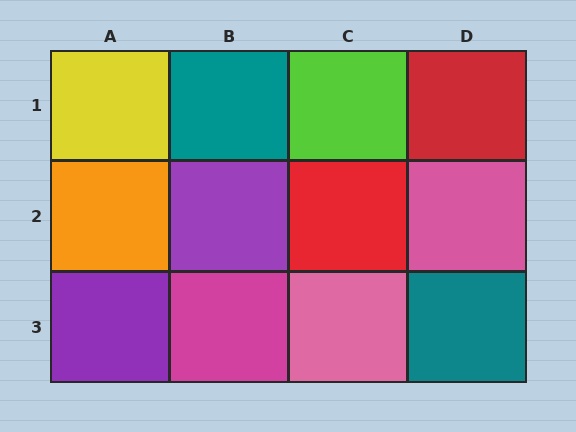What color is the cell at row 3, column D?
Teal.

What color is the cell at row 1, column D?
Red.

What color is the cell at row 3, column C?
Pink.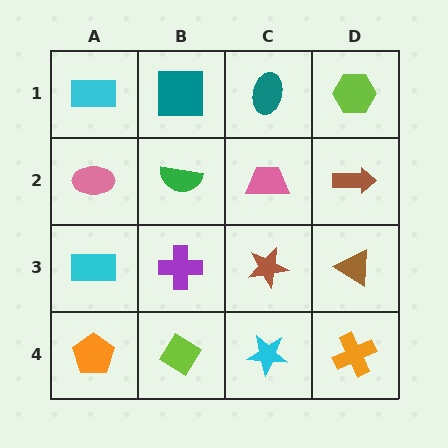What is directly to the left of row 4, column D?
A cyan star.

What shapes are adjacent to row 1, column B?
A green semicircle (row 2, column B), a cyan rectangle (row 1, column A), a teal ellipse (row 1, column C).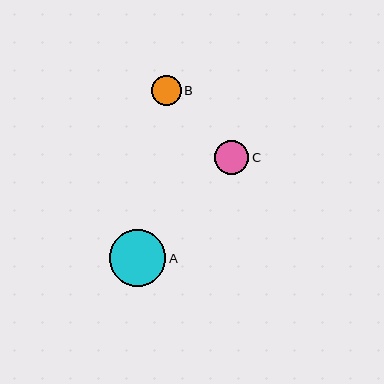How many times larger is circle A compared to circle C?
Circle A is approximately 1.6 times the size of circle C.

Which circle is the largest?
Circle A is the largest with a size of approximately 57 pixels.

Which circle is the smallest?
Circle B is the smallest with a size of approximately 30 pixels.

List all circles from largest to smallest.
From largest to smallest: A, C, B.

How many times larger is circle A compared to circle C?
Circle A is approximately 1.6 times the size of circle C.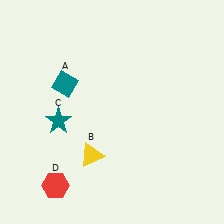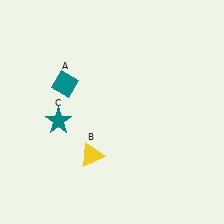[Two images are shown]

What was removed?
The red hexagon (D) was removed in Image 2.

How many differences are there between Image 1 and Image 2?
There is 1 difference between the two images.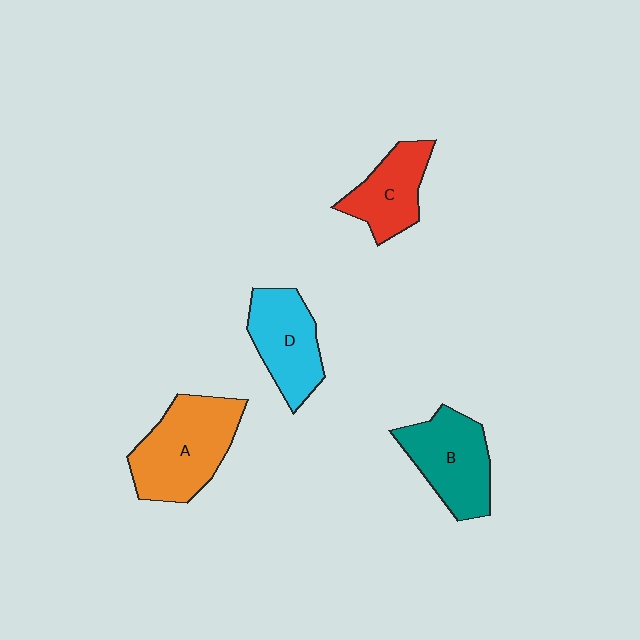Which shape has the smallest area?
Shape C (red).